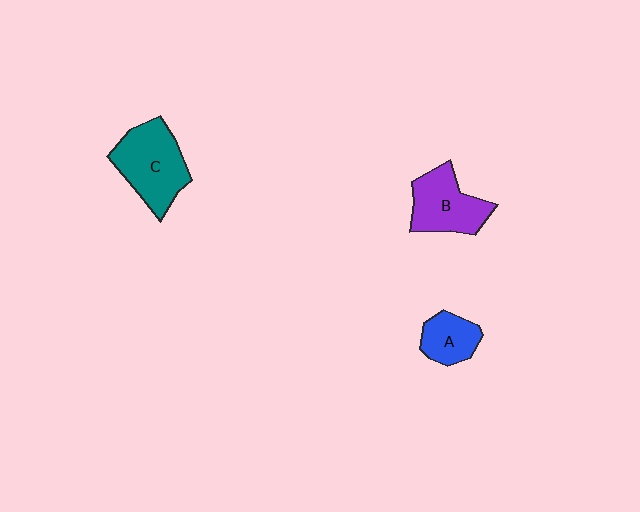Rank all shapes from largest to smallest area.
From largest to smallest: C (teal), B (purple), A (blue).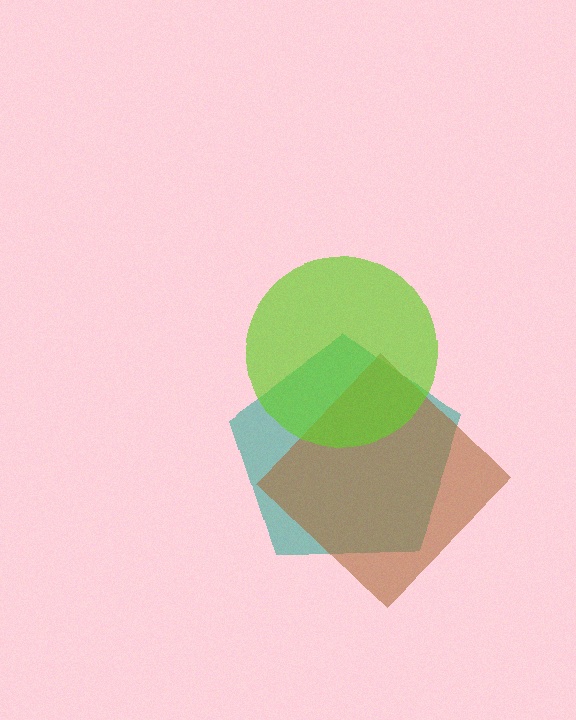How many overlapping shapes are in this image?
There are 3 overlapping shapes in the image.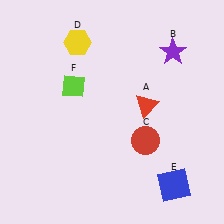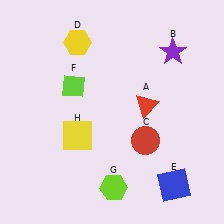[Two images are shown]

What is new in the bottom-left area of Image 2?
A yellow square (H) was added in the bottom-left area of Image 2.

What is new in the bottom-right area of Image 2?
A lime hexagon (G) was added in the bottom-right area of Image 2.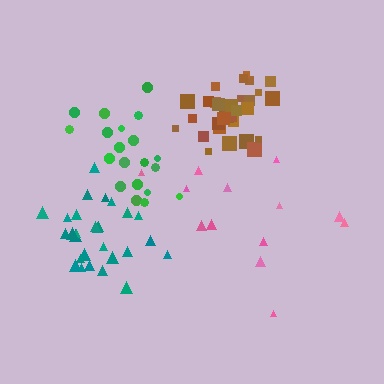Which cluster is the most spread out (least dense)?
Pink.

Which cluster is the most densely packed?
Brown.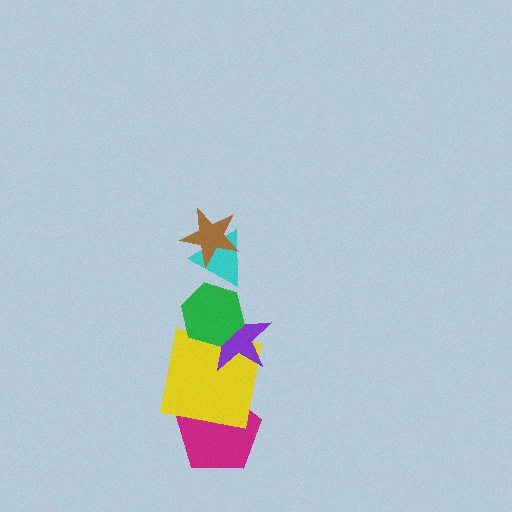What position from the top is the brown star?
The brown star is 1st from the top.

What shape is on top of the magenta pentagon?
The yellow square is on top of the magenta pentagon.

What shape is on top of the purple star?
The green hexagon is on top of the purple star.